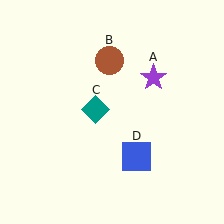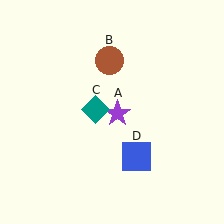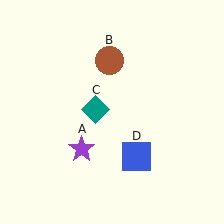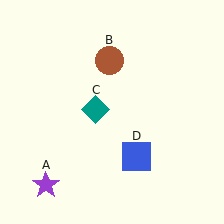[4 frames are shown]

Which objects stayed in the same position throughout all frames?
Brown circle (object B) and teal diamond (object C) and blue square (object D) remained stationary.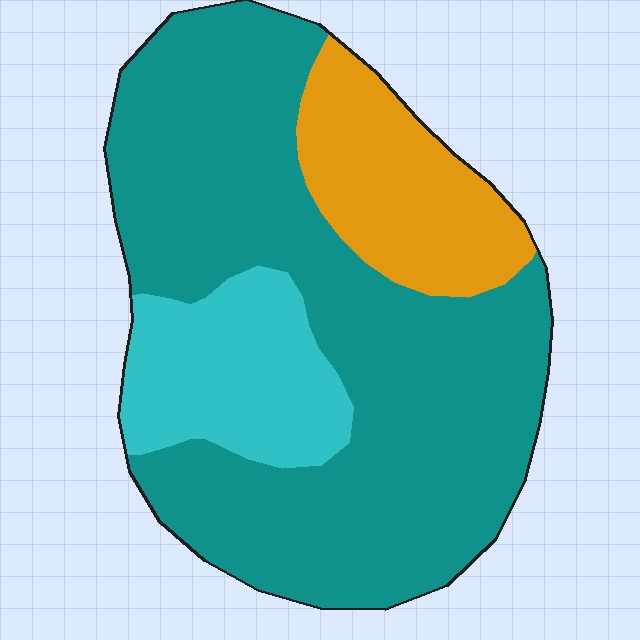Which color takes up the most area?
Teal, at roughly 65%.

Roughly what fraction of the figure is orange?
Orange covers about 15% of the figure.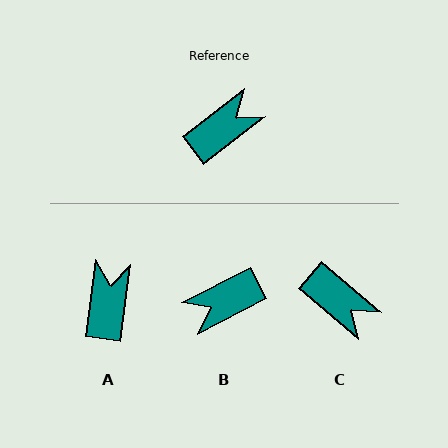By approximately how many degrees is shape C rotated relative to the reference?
Approximately 78 degrees clockwise.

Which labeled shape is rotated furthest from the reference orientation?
B, about 170 degrees away.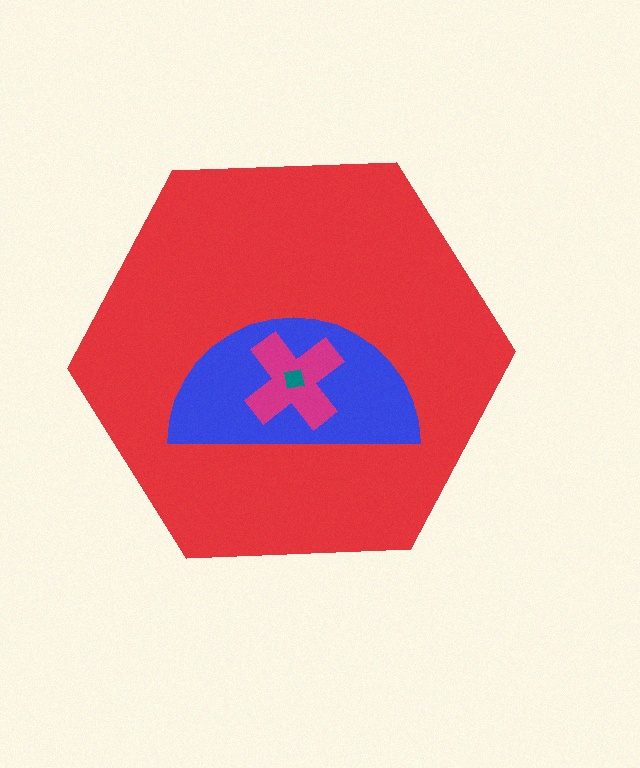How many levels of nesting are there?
4.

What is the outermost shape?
The red hexagon.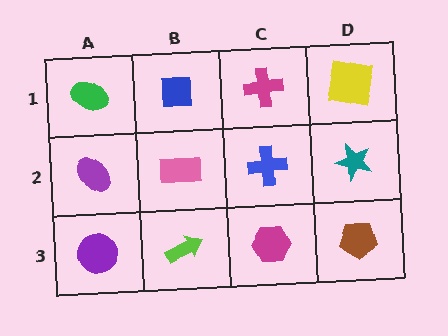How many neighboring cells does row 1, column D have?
2.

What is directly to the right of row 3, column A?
A lime arrow.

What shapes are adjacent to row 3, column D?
A teal star (row 2, column D), a magenta hexagon (row 3, column C).